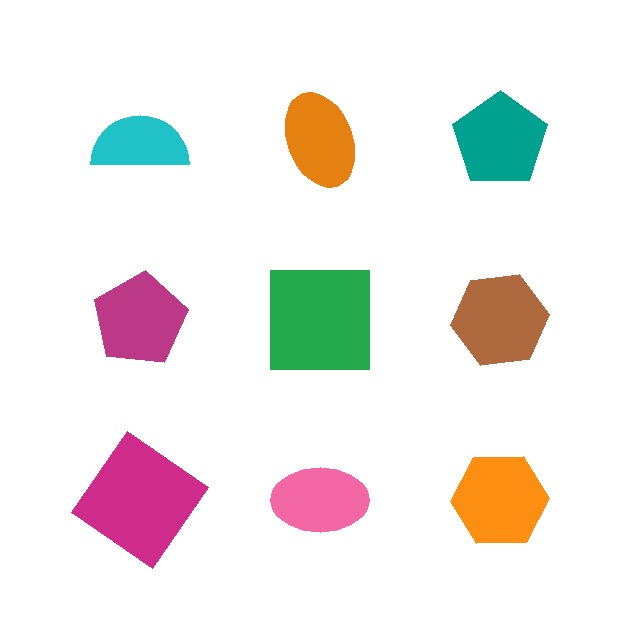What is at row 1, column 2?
An orange ellipse.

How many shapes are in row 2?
3 shapes.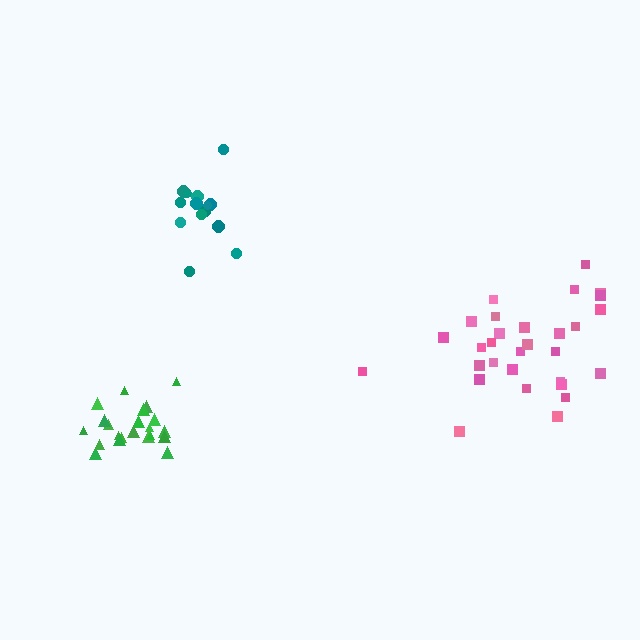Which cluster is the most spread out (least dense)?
Pink.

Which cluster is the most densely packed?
Green.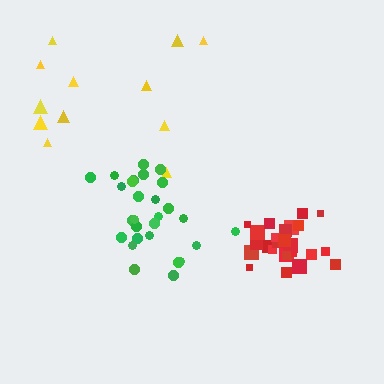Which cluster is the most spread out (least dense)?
Yellow.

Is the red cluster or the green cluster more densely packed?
Red.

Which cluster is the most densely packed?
Red.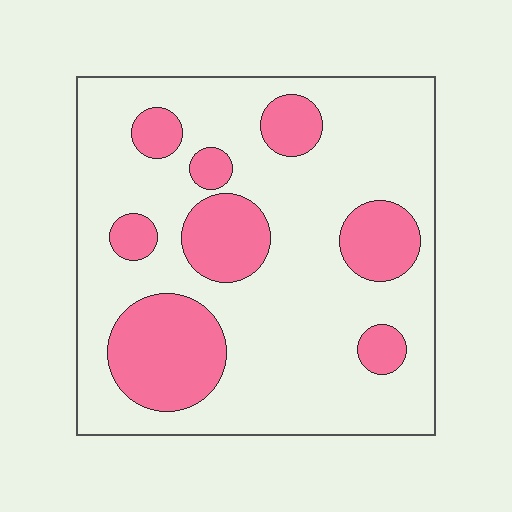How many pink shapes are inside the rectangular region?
8.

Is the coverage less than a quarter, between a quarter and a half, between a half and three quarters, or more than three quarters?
Between a quarter and a half.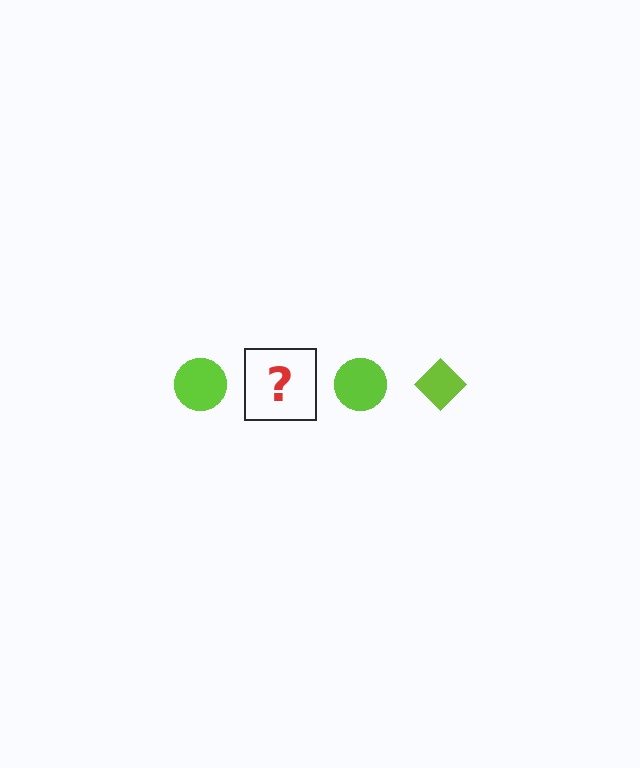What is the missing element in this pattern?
The missing element is a lime diamond.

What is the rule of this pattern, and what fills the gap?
The rule is that the pattern cycles through circle, diamond shapes in lime. The gap should be filled with a lime diamond.